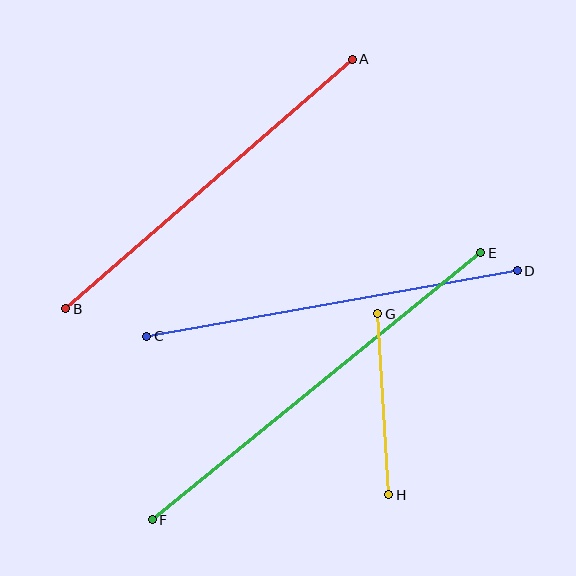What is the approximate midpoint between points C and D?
The midpoint is at approximately (332, 303) pixels.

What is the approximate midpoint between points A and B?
The midpoint is at approximately (209, 184) pixels.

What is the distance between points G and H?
The distance is approximately 181 pixels.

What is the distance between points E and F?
The distance is approximately 423 pixels.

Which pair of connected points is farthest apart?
Points E and F are farthest apart.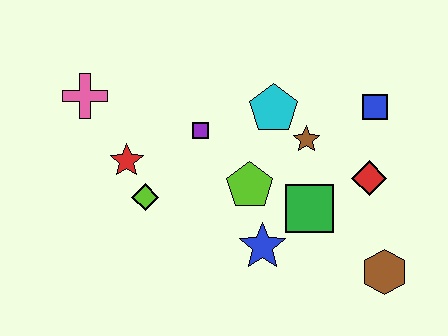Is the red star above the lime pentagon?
Yes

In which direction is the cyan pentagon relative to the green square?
The cyan pentagon is above the green square.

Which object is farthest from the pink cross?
The brown hexagon is farthest from the pink cross.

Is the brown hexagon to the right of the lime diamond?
Yes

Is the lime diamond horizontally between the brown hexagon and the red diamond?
No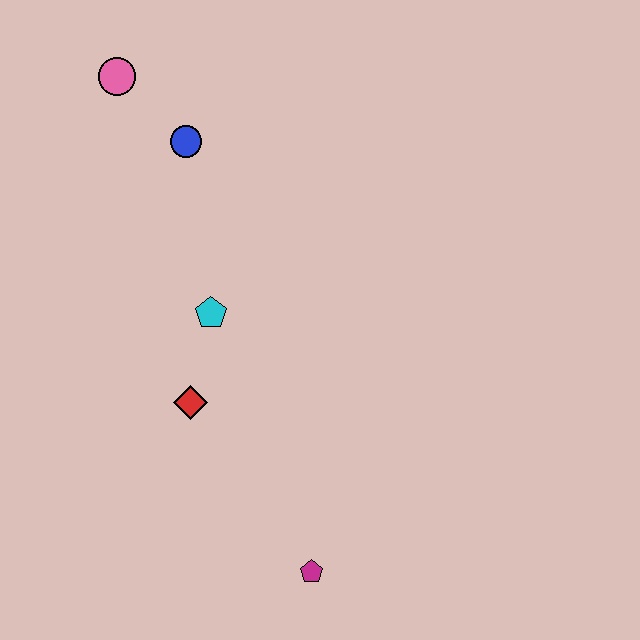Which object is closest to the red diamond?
The cyan pentagon is closest to the red diamond.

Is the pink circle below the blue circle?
No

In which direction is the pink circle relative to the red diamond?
The pink circle is above the red diamond.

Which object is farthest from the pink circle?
The magenta pentagon is farthest from the pink circle.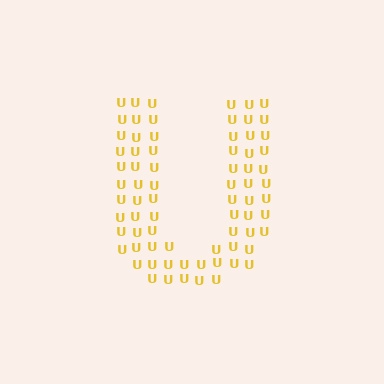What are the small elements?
The small elements are letter U's.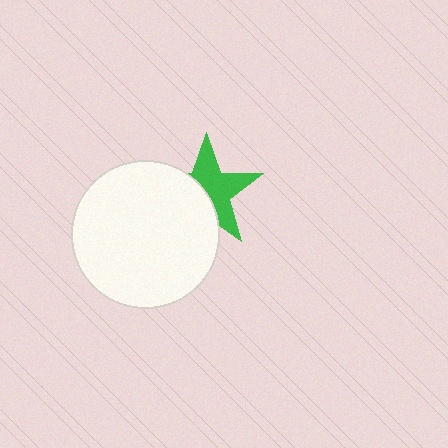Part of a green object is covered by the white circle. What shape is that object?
It is a star.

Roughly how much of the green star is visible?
About half of it is visible (roughly 55%).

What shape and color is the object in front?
The object in front is a white circle.